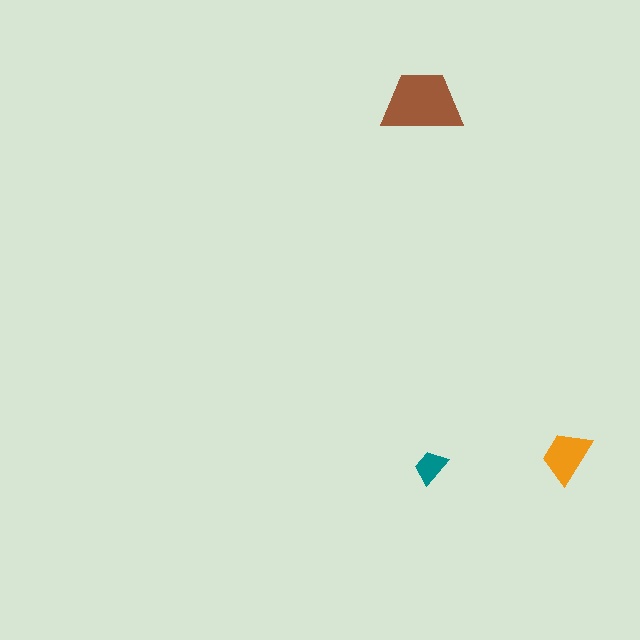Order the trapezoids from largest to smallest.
the brown one, the orange one, the teal one.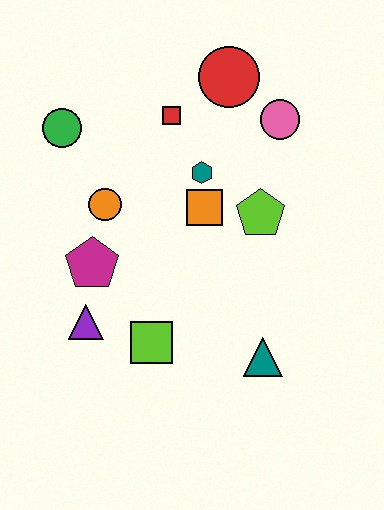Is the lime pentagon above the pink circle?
No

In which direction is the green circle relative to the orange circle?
The green circle is above the orange circle.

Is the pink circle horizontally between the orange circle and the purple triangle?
No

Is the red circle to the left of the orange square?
No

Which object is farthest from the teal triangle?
The green circle is farthest from the teal triangle.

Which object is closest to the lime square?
The purple triangle is closest to the lime square.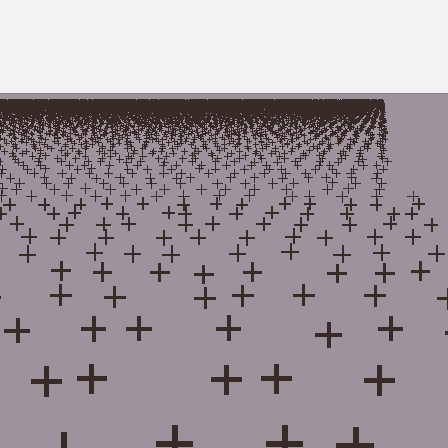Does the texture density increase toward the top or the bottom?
Density increases toward the top.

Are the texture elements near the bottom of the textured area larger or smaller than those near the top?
Larger. Near the bottom, elements are closer to the viewer and appear at a bigger on-screen size.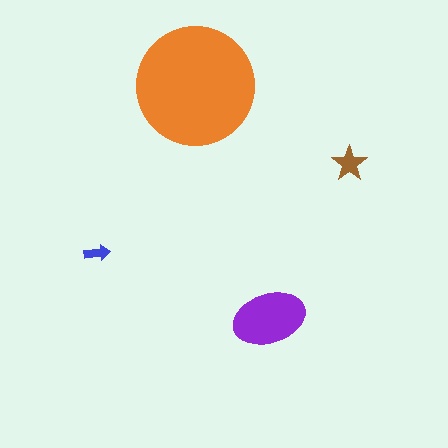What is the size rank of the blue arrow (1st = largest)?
4th.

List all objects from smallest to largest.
The blue arrow, the brown star, the purple ellipse, the orange circle.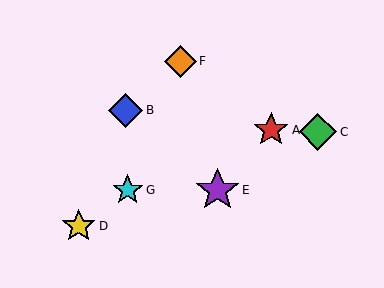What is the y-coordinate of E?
Object E is at y≈190.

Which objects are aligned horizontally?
Objects E, G are aligned horizontally.